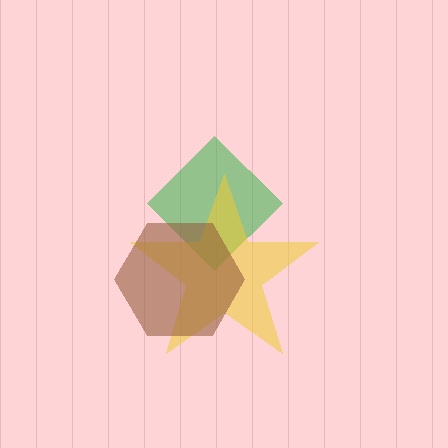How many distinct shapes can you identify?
There are 3 distinct shapes: a green diamond, a yellow star, a brown hexagon.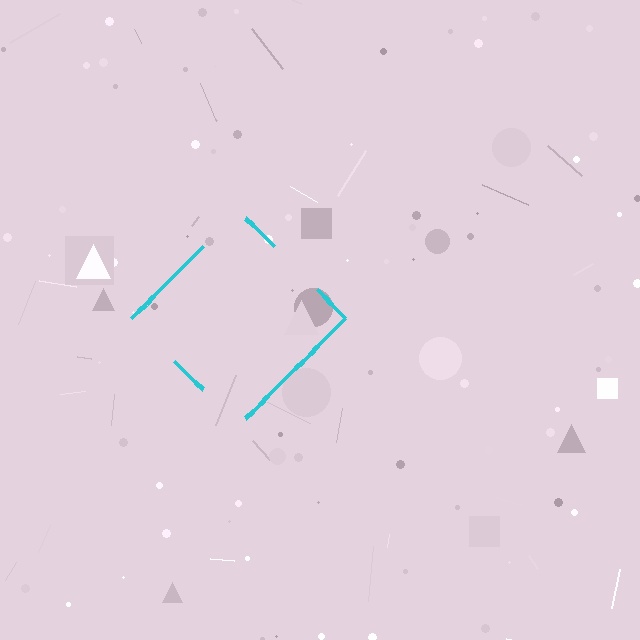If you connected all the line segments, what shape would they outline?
They would outline a diamond.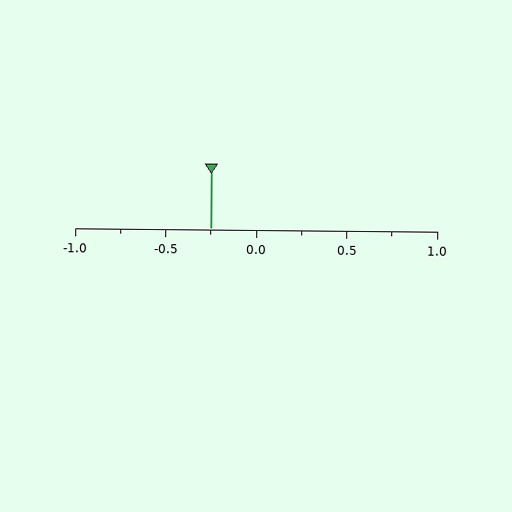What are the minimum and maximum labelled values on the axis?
The axis runs from -1.0 to 1.0.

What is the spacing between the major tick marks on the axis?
The major ticks are spaced 0.5 apart.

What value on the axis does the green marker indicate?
The marker indicates approximately -0.25.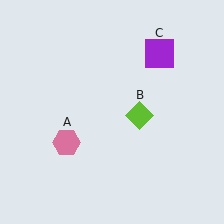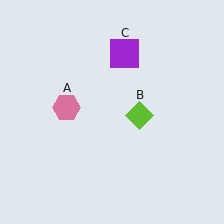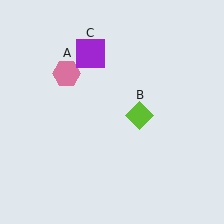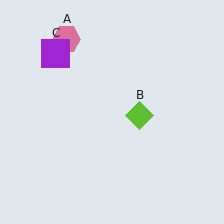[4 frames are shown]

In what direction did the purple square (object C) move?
The purple square (object C) moved left.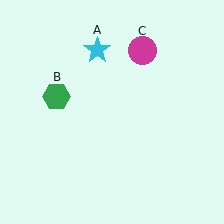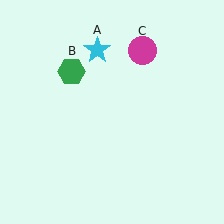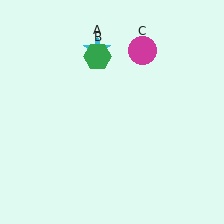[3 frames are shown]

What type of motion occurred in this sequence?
The green hexagon (object B) rotated clockwise around the center of the scene.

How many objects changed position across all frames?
1 object changed position: green hexagon (object B).